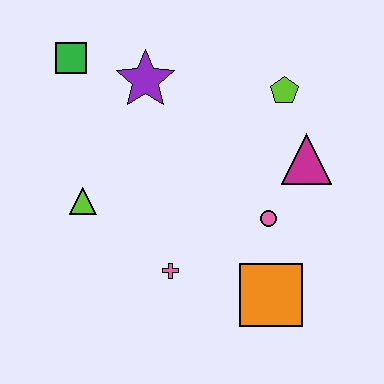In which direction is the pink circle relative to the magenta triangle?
The pink circle is below the magenta triangle.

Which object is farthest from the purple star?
The orange square is farthest from the purple star.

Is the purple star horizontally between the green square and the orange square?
Yes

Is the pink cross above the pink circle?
No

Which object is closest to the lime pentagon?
The magenta triangle is closest to the lime pentagon.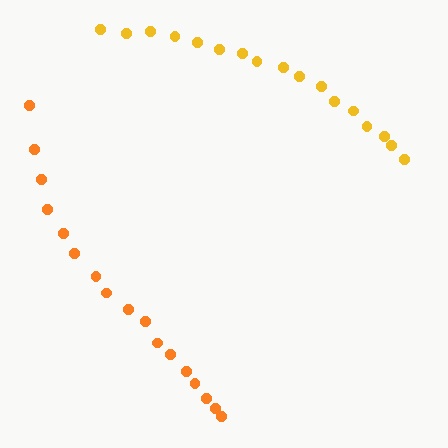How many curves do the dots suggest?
There are 2 distinct paths.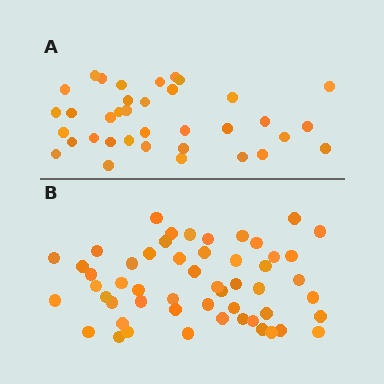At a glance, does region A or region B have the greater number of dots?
Region B (the bottom region) has more dots.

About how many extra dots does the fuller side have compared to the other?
Region B has approximately 15 more dots than region A.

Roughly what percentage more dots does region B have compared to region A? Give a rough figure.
About 45% more.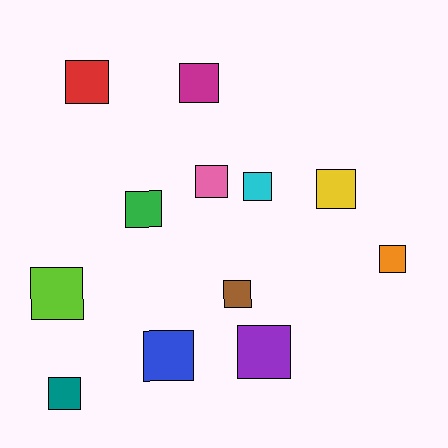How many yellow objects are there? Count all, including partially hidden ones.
There is 1 yellow object.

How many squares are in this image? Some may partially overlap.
There are 12 squares.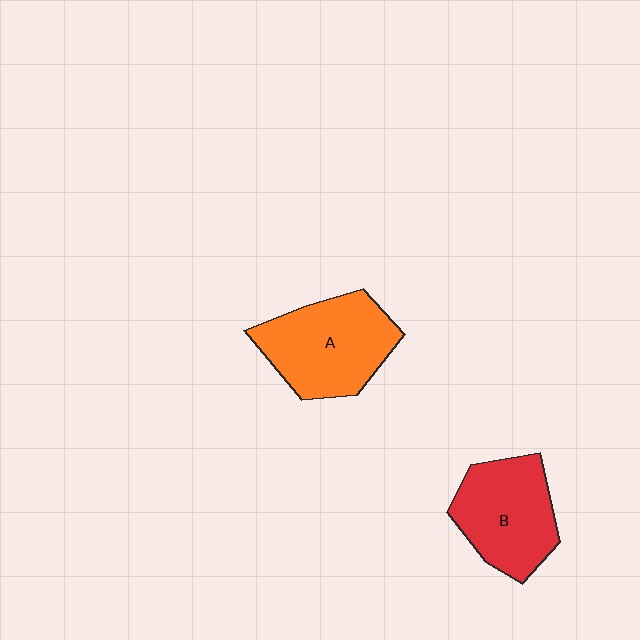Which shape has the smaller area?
Shape B (red).